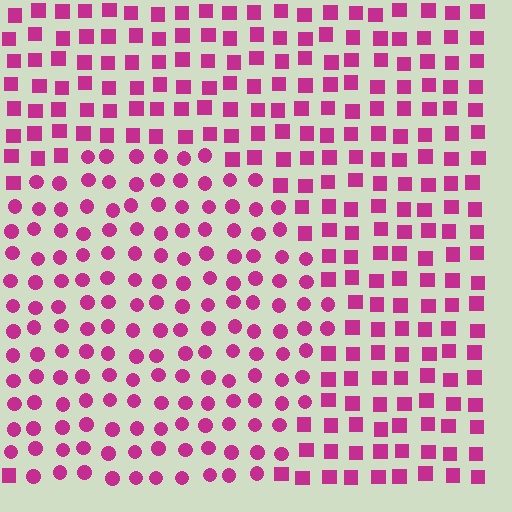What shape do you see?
I see a circle.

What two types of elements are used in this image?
The image uses circles inside the circle region and squares outside it.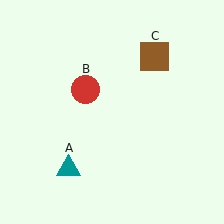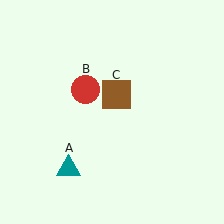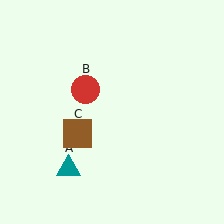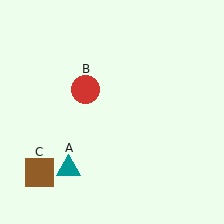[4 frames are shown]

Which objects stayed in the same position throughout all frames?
Teal triangle (object A) and red circle (object B) remained stationary.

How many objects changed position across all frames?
1 object changed position: brown square (object C).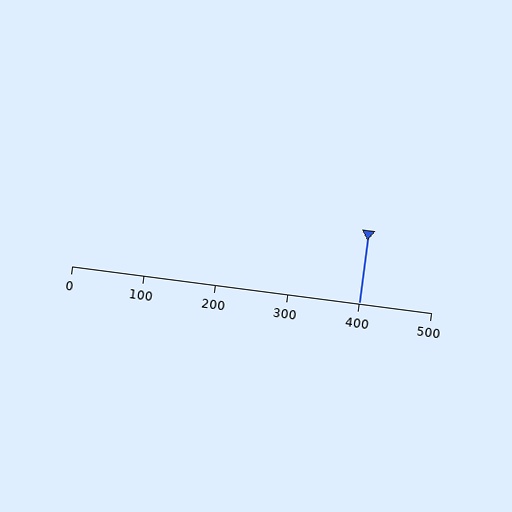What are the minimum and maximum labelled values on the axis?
The axis runs from 0 to 500.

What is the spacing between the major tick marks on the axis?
The major ticks are spaced 100 apart.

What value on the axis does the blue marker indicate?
The marker indicates approximately 400.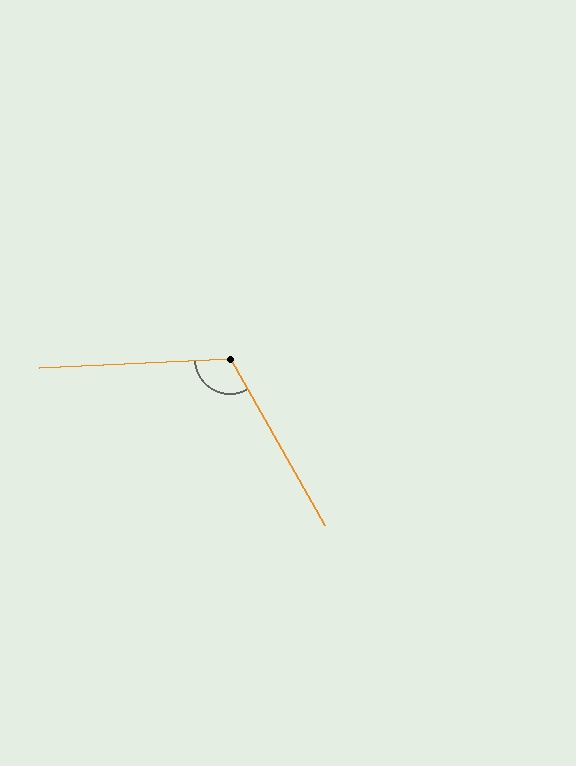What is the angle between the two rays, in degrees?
Approximately 117 degrees.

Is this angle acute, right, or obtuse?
It is obtuse.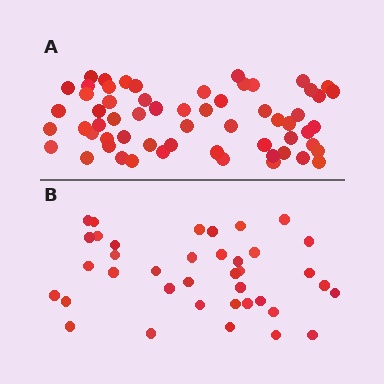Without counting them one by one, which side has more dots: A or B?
Region A (the top region) has more dots.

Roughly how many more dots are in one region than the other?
Region A has approximately 20 more dots than region B.